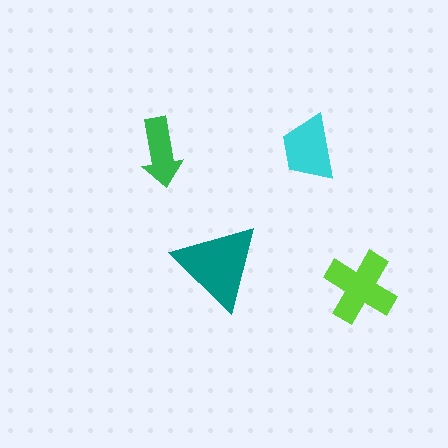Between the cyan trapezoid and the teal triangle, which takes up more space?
The teal triangle.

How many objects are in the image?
There are 4 objects in the image.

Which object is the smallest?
The green arrow.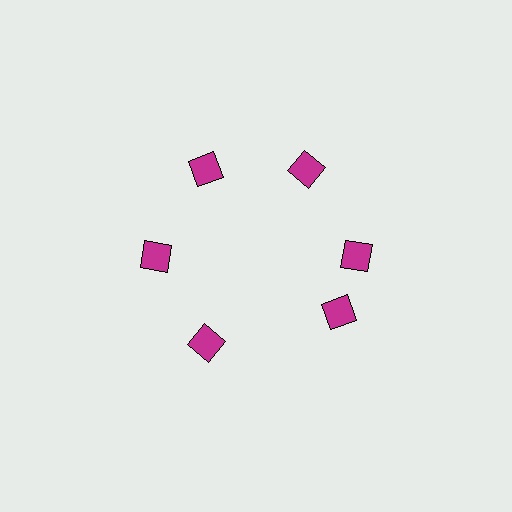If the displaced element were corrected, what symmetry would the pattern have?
It would have 6-fold rotational symmetry — the pattern would map onto itself every 60 degrees.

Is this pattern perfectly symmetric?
No. The 6 magenta diamonds are arranged in a ring, but one element near the 5 o'clock position is rotated out of alignment along the ring, breaking the 6-fold rotational symmetry.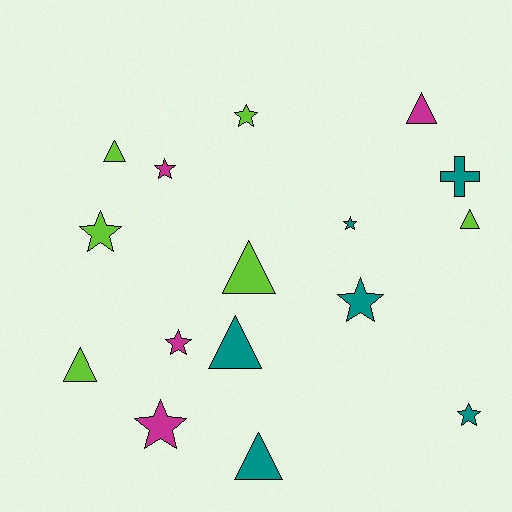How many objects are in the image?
There are 16 objects.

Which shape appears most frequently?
Star, with 8 objects.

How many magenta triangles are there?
There is 1 magenta triangle.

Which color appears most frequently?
Lime, with 6 objects.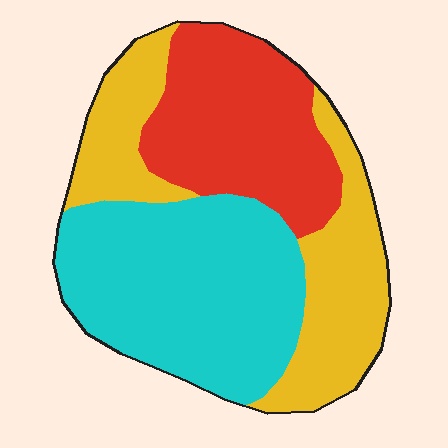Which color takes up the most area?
Cyan, at roughly 40%.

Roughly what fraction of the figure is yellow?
Yellow covers 31% of the figure.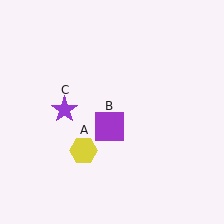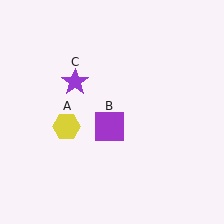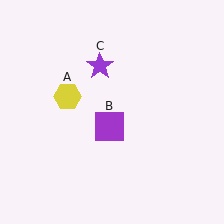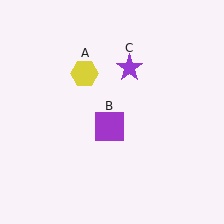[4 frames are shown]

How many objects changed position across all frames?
2 objects changed position: yellow hexagon (object A), purple star (object C).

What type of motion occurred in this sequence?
The yellow hexagon (object A), purple star (object C) rotated clockwise around the center of the scene.